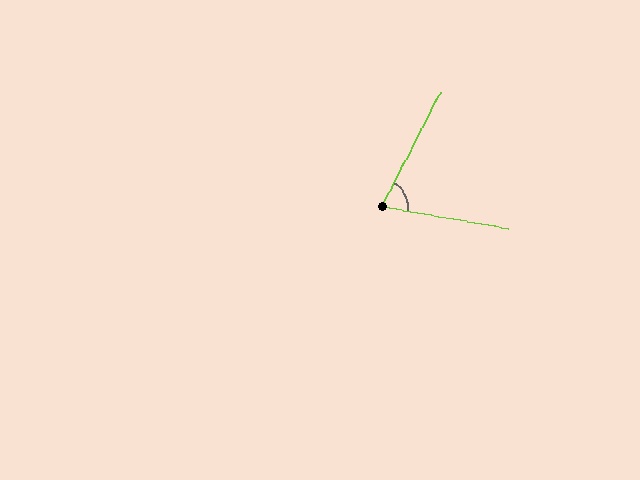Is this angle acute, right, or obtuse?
It is acute.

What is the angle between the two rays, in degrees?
Approximately 73 degrees.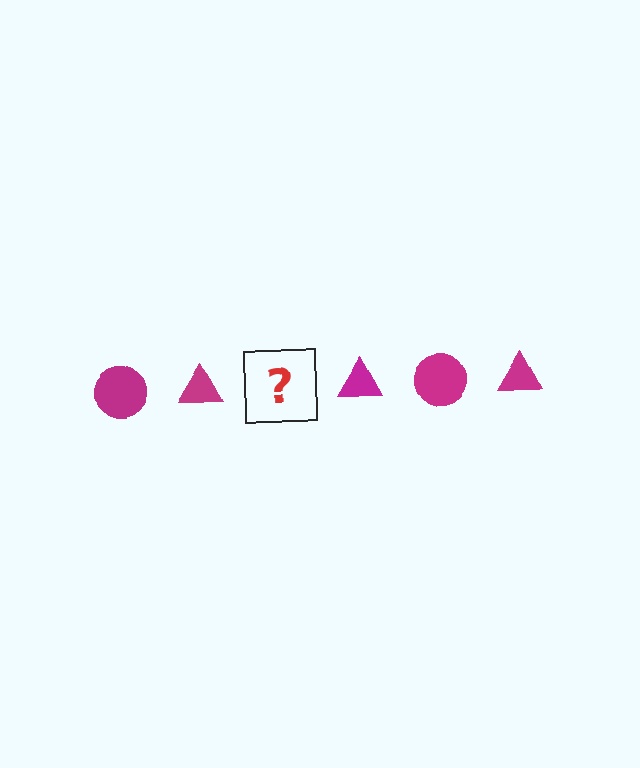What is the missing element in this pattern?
The missing element is a magenta circle.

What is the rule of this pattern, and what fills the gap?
The rule is that the pattern cycles through circle, triangle shapes in magenta. The gap should be filled with a magenta circle.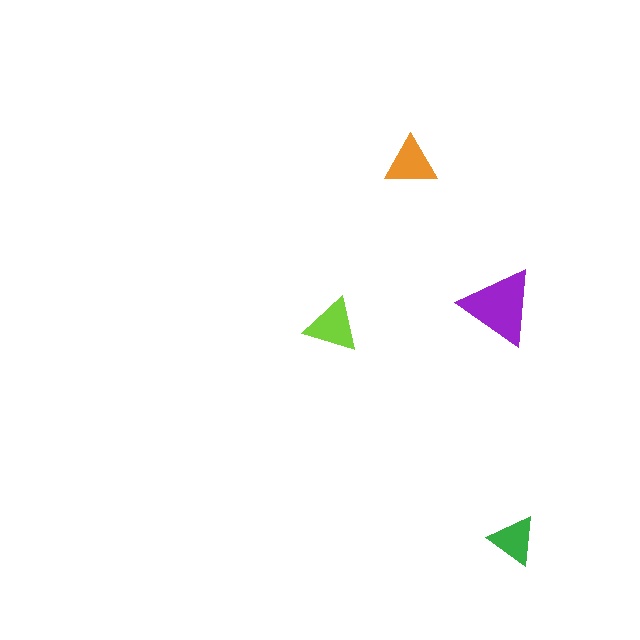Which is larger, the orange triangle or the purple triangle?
The purple one.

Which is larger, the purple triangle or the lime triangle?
The purple one.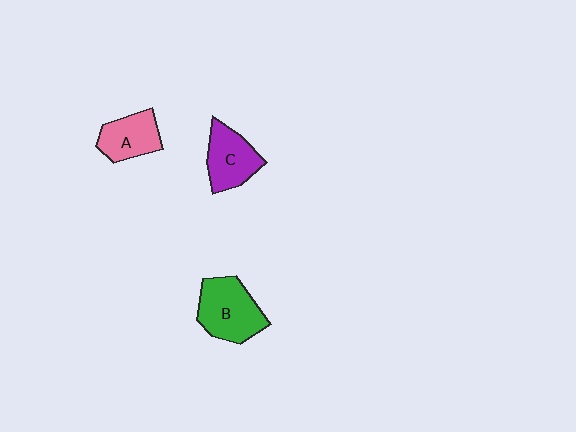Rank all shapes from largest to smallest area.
From largest to smallest: B (green), C (purple), A (pink).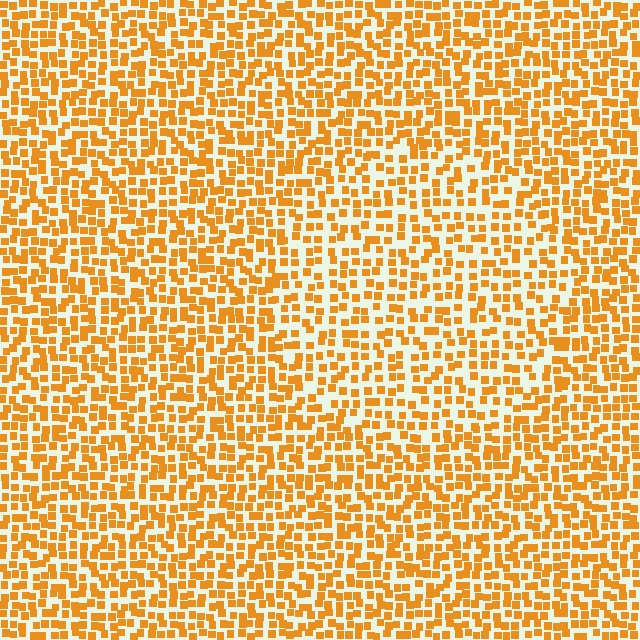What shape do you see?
I see a circle.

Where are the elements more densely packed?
The elements are more densely packed outside the circle boundary.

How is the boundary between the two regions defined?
The boundary is defined by a change in element density (approximately 1.4x ratio). All elements are the same color, size, and shape.